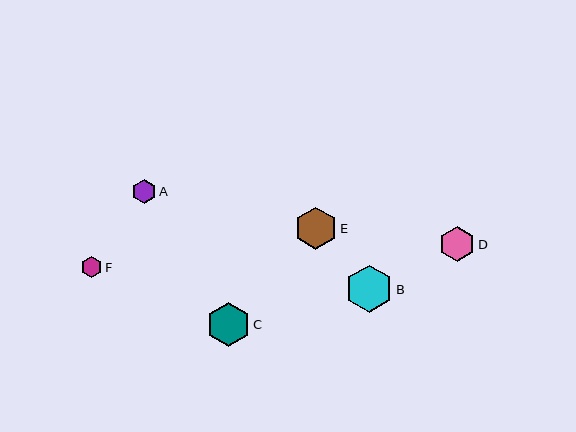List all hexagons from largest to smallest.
From largest to smallest: B, C, E, D, A, F.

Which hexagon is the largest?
Hexagon B is the largest with a size of approximately 47 pixels.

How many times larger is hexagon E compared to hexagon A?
Hexagon E is approximately 1.7 times the size of hexagon A.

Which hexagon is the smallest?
Hexagon F is the smallest with a size of approximately 21 pixels.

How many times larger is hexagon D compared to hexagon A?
Hexagon D is approximately 1.5 times the size of hexagon A.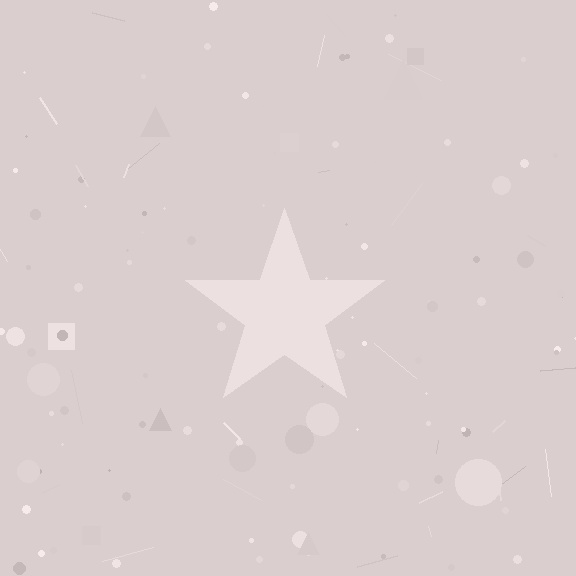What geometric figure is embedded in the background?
A star is embedded in the background.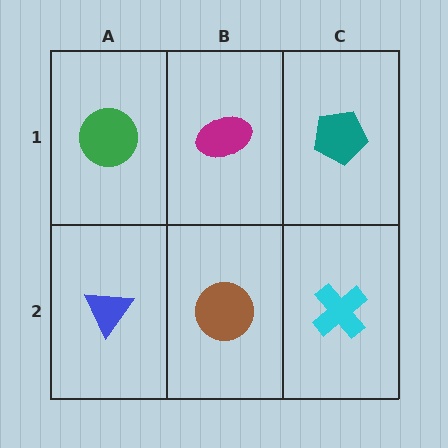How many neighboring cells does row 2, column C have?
2.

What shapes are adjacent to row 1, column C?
A cyan cross (row 2, column C), a magenta ellipse (row 1, column B).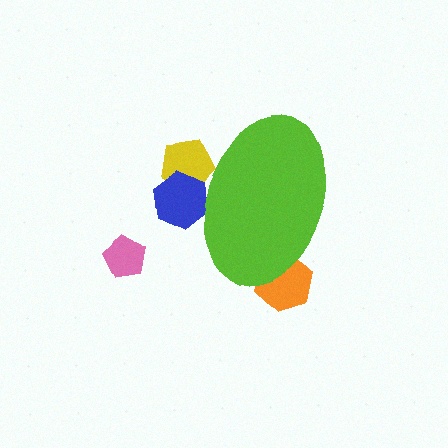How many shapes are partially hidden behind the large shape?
3 shapes are partially hidden.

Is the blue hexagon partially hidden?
Yes, the blue hexagon is partially hidden behind the lime ellipse.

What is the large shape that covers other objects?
A lime ellipse.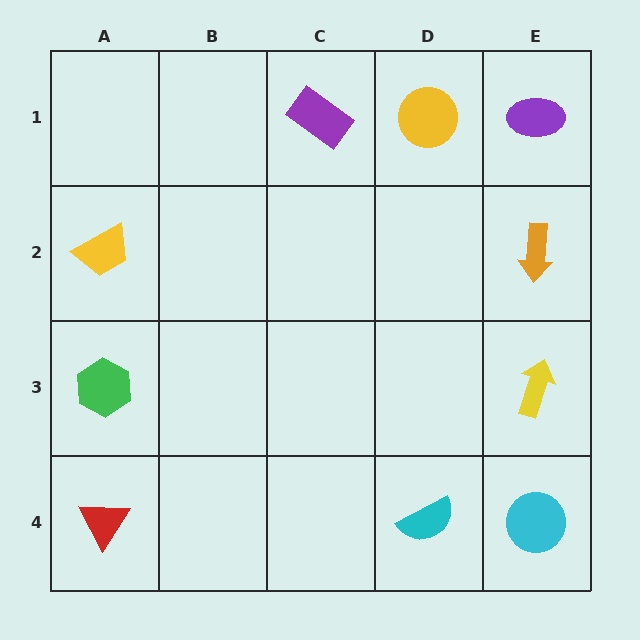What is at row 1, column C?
A purple rectangle.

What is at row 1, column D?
A yellow circle.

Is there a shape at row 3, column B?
No, that cell is empty.